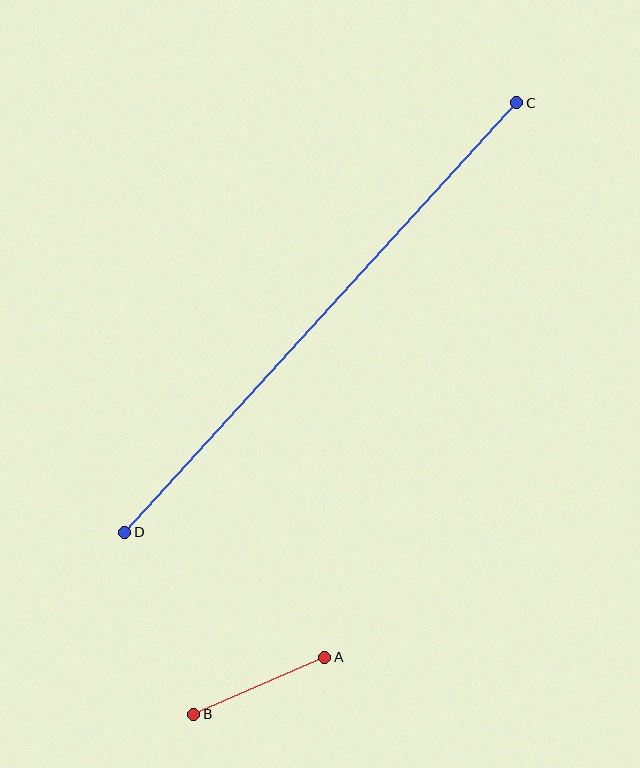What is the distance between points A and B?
The distance is approximately 143 pixels.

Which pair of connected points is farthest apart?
Points C and D are farthest apart.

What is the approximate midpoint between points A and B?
The midpoint is at approximately (259, 686) pixels.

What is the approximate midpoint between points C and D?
The midpoint is at approximately (321, 317) pixels.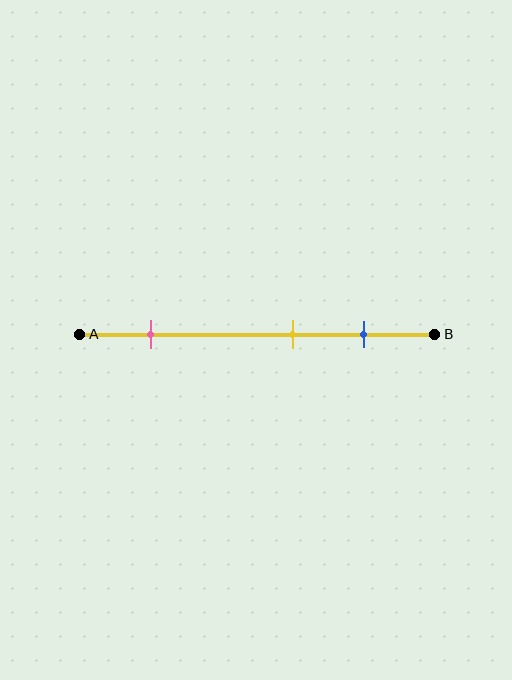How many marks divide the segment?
There are 3 marks dividing the segment.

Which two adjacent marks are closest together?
The yellow and blue marks are the closest adjacent pair.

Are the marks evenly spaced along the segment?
No, the marks are not evenly spaced.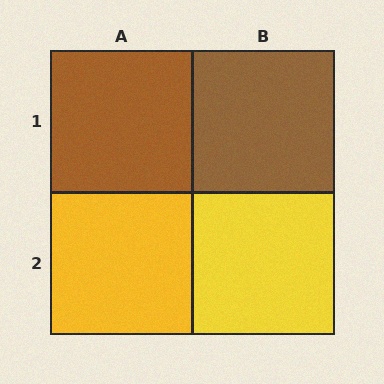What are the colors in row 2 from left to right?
Yellow, yellow.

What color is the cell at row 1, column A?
Brown.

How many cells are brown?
2 cells are brown.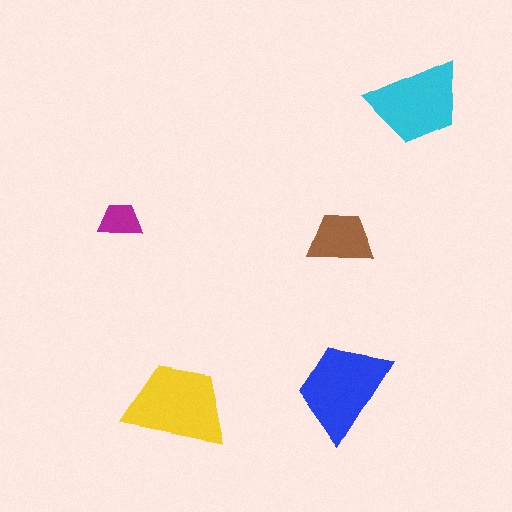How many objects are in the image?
There are 5 objects in the image.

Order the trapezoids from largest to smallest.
the yellow one, the blue one, the cyan one, the brown one, the magenta one.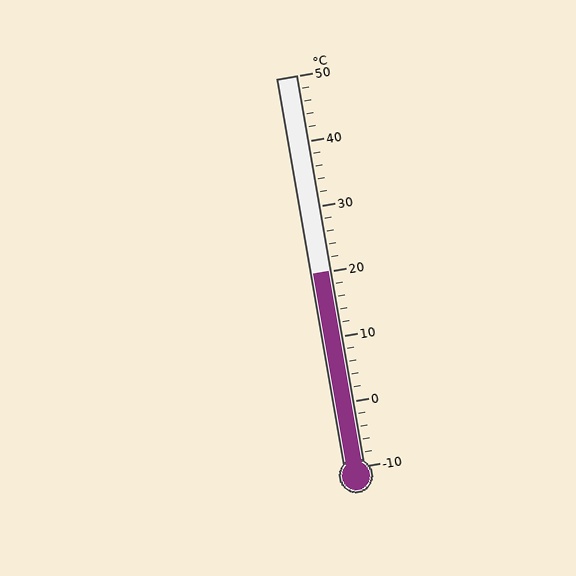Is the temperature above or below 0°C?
The temperature is above 0°C.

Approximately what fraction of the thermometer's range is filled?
The thermometer is filled to approximately 50% of its range.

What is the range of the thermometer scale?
The thermometer scale ranges from -10°C to 50°C.